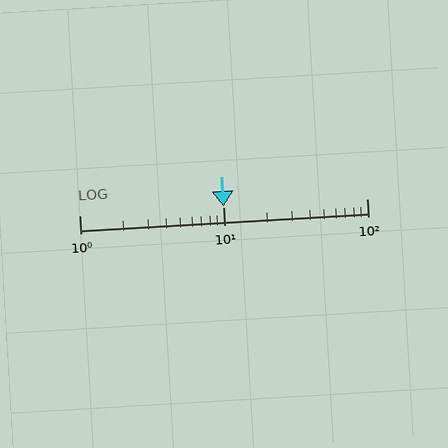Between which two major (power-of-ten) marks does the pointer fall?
The pointer is between 10 and 100.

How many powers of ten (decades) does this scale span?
The scale spans 2 decades, from 1 to 100.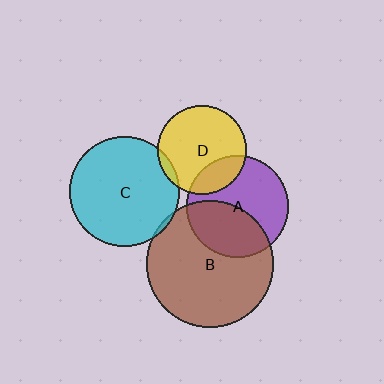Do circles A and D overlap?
Yes.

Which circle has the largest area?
Circle B (brown).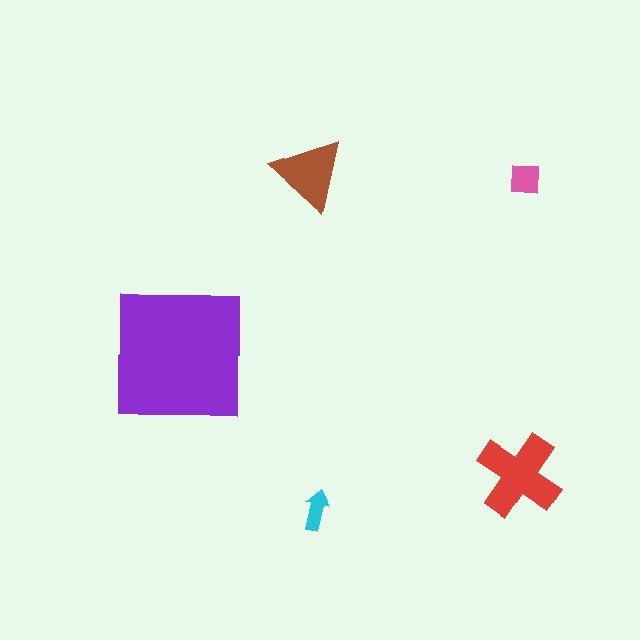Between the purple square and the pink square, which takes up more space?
The purple square.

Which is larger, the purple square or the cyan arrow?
The purple square.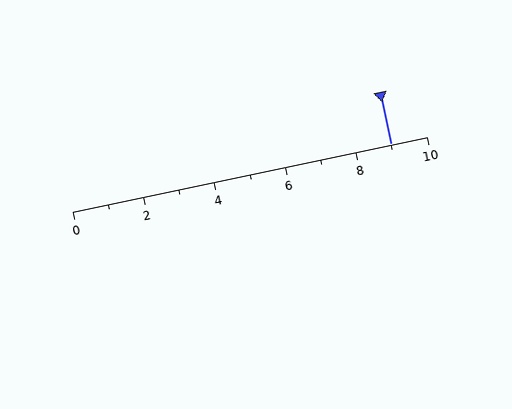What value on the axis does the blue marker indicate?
The marker indicates approximately 9.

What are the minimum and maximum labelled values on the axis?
The axis runs from 0 to 10.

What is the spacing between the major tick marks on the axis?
The major ticks are spaced 2 apart.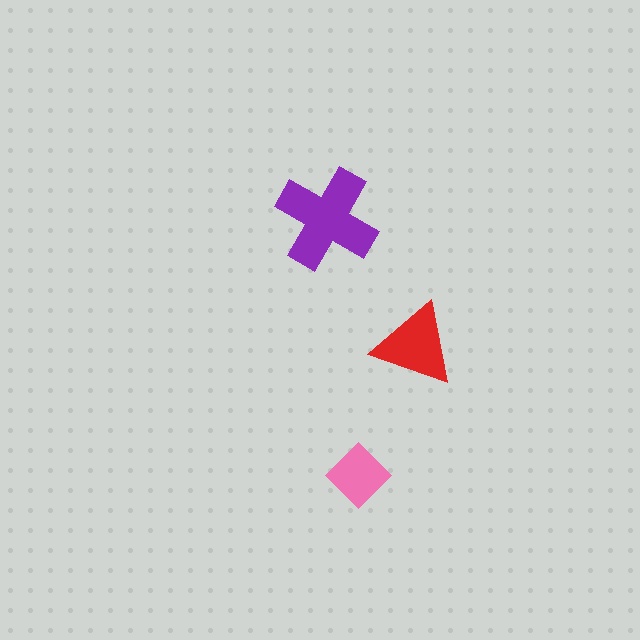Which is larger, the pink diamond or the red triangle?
The red triangle.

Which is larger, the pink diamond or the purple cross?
The purple cross.